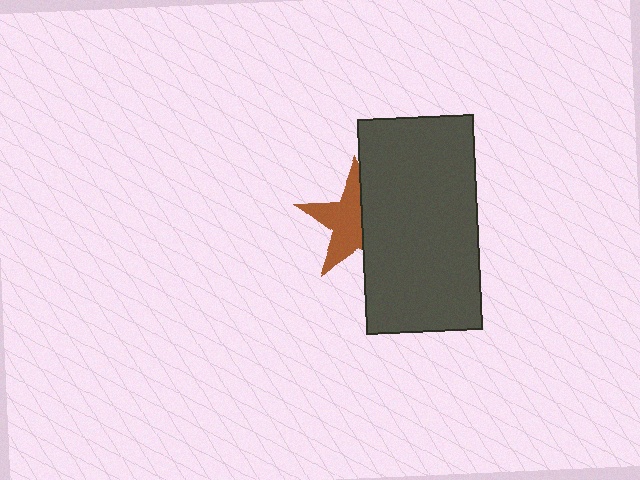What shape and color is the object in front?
The object in front is a dark gray rectangle.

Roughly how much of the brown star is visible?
About half of it is visible (roughly 56%).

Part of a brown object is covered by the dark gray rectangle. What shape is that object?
It is a star.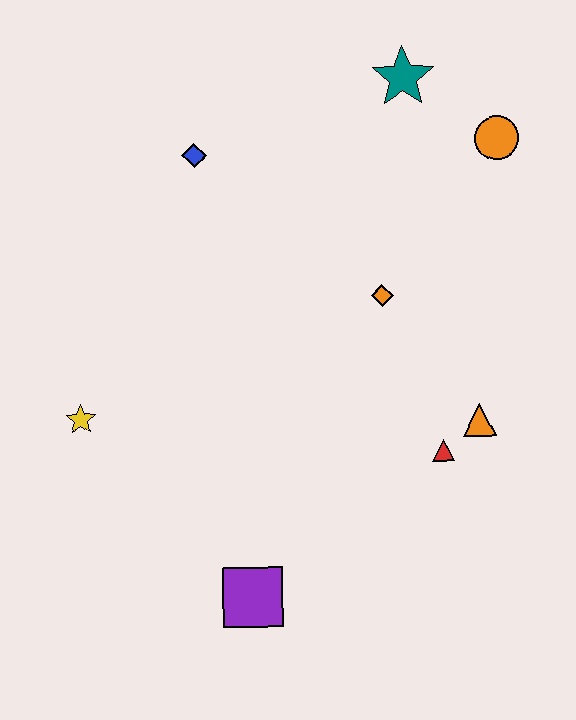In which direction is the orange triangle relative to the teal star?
The orange triangle is below the teal star.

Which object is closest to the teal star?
The orange circle is closest to the teal star.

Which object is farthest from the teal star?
The purple square is farthest from the teal star.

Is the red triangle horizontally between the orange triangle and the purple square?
Yes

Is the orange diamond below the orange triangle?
No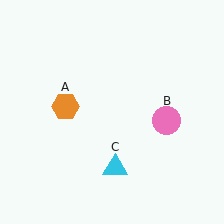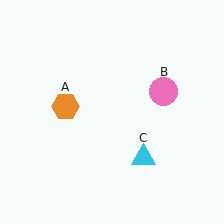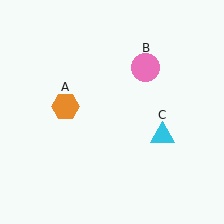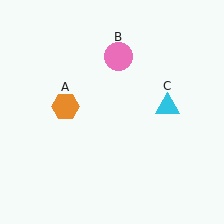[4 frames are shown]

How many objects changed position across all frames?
2 objects changed position: pink circle (object B), cyan triangle (object C).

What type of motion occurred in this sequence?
The pink circle (object B), cyan triangle (object C) rotated counterclockwise around the center of the scene.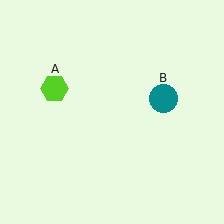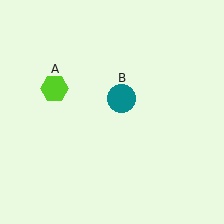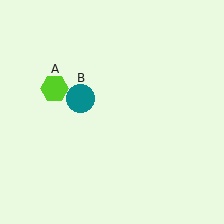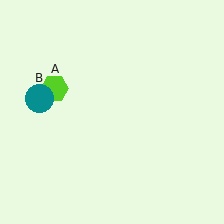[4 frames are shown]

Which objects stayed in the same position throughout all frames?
Lime hexagon (object A) remained stationary.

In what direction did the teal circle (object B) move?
The teal circle (object B) moved left.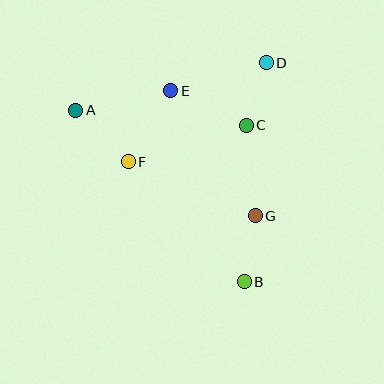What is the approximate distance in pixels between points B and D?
The distance between B and D is approximately 220 pixels.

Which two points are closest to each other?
Points C and D are closest to each other.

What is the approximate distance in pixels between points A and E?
The distance between A and E is approximately 97 pixels.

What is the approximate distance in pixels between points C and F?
The distance between C and F is approximately 124 pixels.